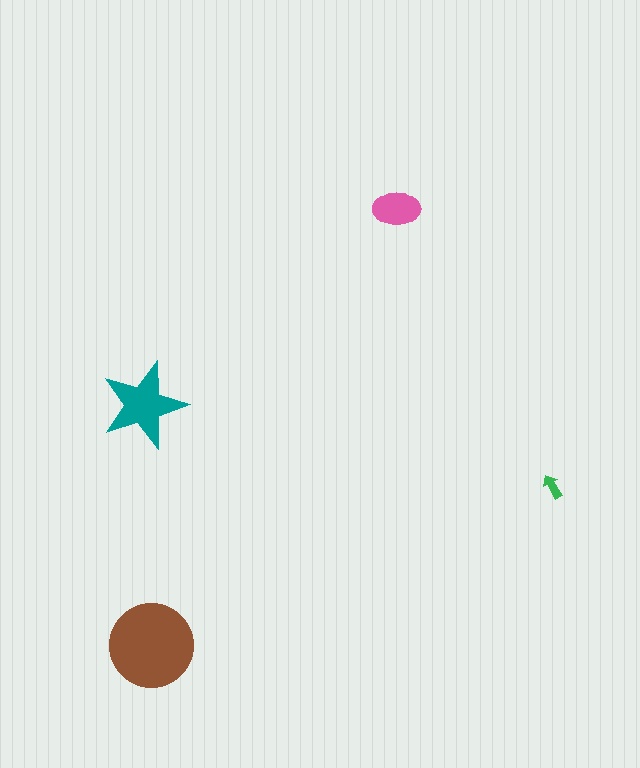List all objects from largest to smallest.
The brown circle, the teal star, the pink ellipse, the green arrow.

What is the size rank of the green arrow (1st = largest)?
4th.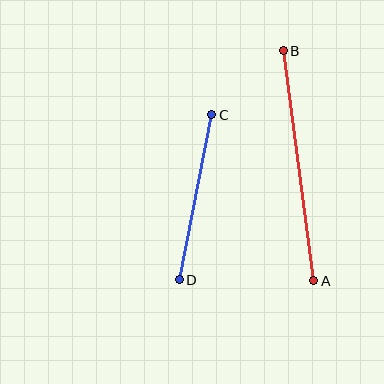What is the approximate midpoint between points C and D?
The midpoint is at approximately (196, 197) pixels.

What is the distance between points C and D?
The distance is approximately 168 pixels.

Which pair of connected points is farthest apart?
Points A and B are farthest apart.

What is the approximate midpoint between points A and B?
The midpoint is at approximately (299, 166) pixels.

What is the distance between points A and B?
The distance is approximately 232 pixels.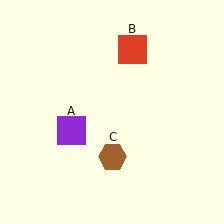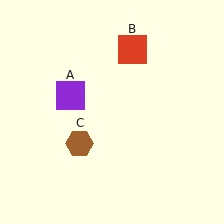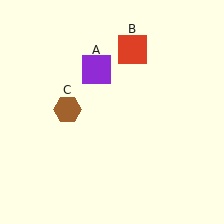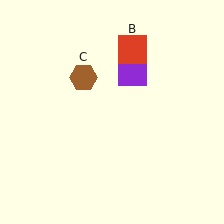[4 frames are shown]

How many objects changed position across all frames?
2 objects changed position: purple square (object A), brown hexagon (object C).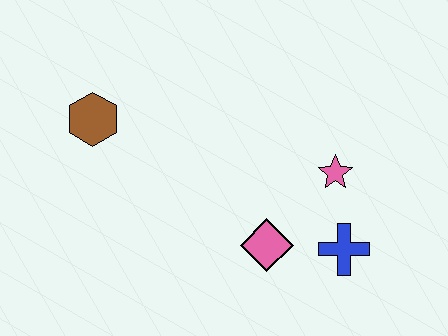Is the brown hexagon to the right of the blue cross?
No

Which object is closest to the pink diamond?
The blue cross is closest to the pink diamond.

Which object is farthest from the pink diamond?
The brown hexagon is farthest from the pink diamond.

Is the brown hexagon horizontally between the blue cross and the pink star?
No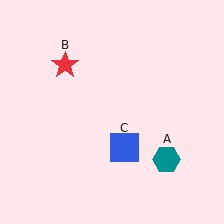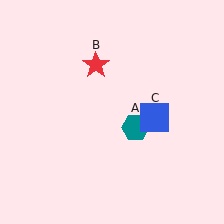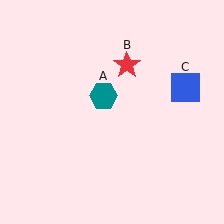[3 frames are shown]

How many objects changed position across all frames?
3 objects changed position: teal hexagon (object A), red star (object B), blue square (object C).